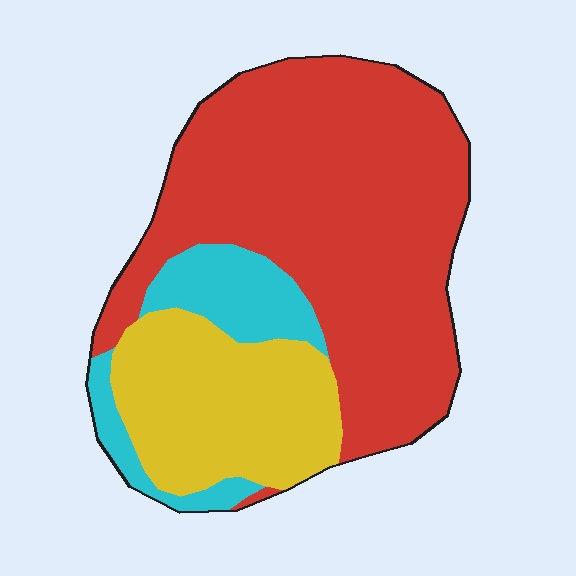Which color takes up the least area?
Cyan, at roughly 15%.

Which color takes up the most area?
Red, at roughly 60%.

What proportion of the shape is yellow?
Yellow covers 25% of the shape.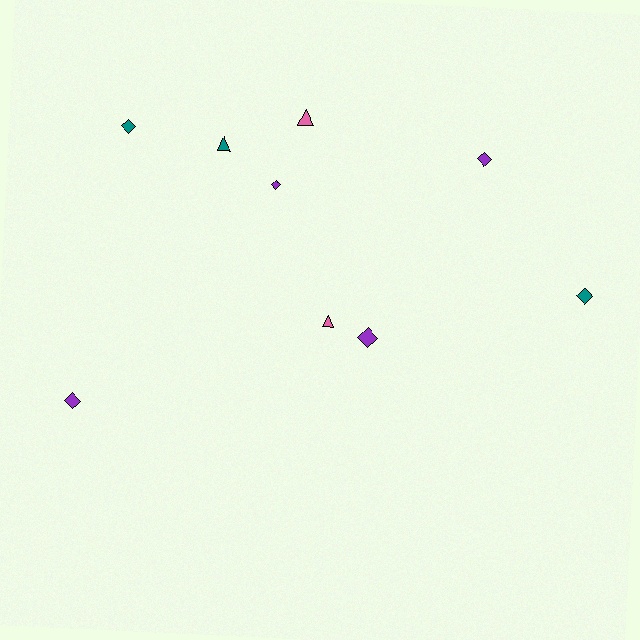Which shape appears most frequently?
Diamond, with 6 objects.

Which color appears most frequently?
Purple, with 4 objects.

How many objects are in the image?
There are 9 objects.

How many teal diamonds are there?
There are 2 teal diamonds.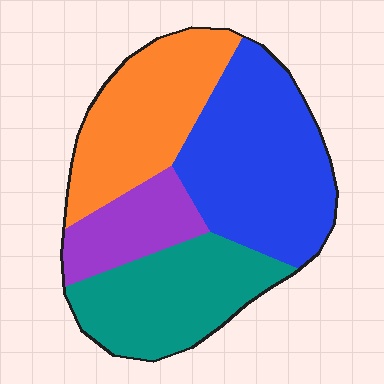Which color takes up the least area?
Purple, at roughly 15%.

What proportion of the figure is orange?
Orange covers around 25% of the figure.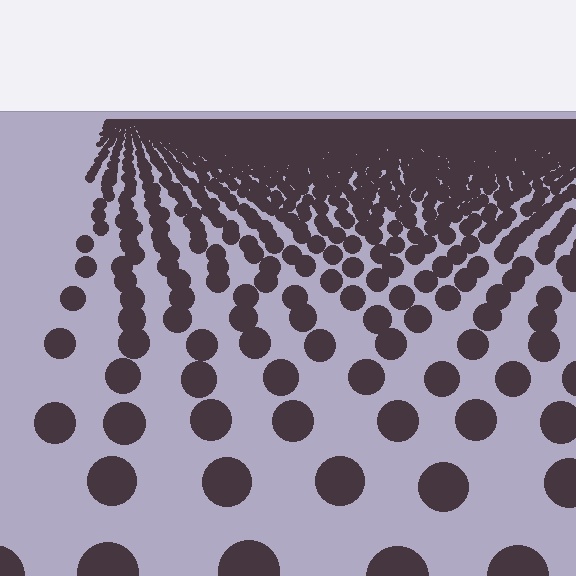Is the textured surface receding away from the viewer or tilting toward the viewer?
The surface is receding away from the viewer. Texture elements get smaller and denser toward the top.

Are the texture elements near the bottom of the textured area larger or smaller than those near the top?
Larger. Near the bottom, elements are closer to the viewer and appear at a bigger on-screen size.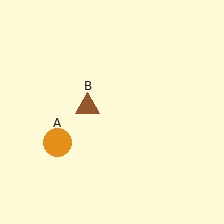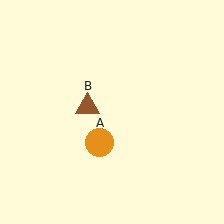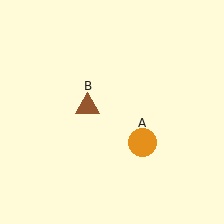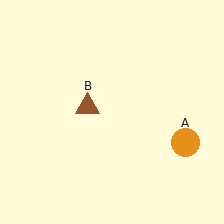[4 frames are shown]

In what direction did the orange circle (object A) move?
The orange circle (object A) moved right.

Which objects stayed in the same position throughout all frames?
Brown triangle (object B) remained stationary.